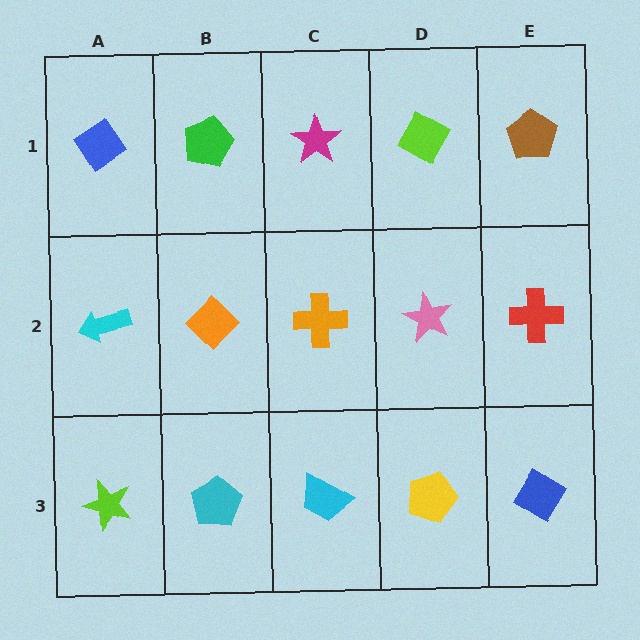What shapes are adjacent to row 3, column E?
A red cross (row 2, column E), a yellow pentagon (row 3, column D).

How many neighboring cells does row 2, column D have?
4.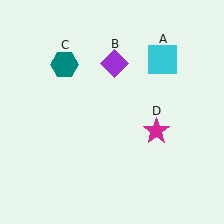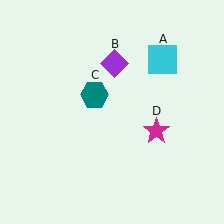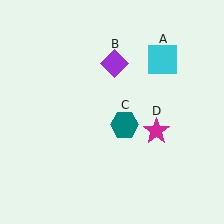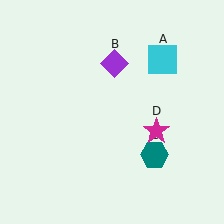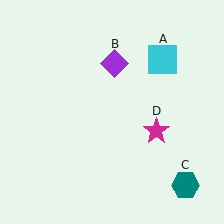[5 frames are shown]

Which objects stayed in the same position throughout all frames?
Cyan square (object A) and purple diamond (object B) and magenta star (object D) remained stationary.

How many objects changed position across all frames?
1 object changed position: teal hexagon (object C).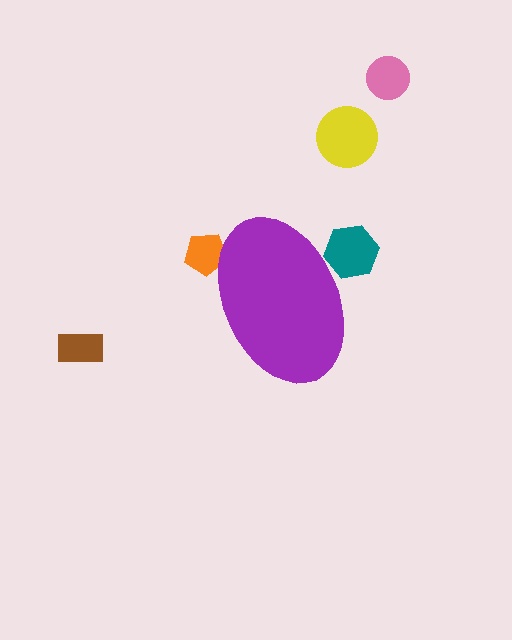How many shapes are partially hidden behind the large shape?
2 shapes are partially hidden.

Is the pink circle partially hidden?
No, the pink circle is fully visible.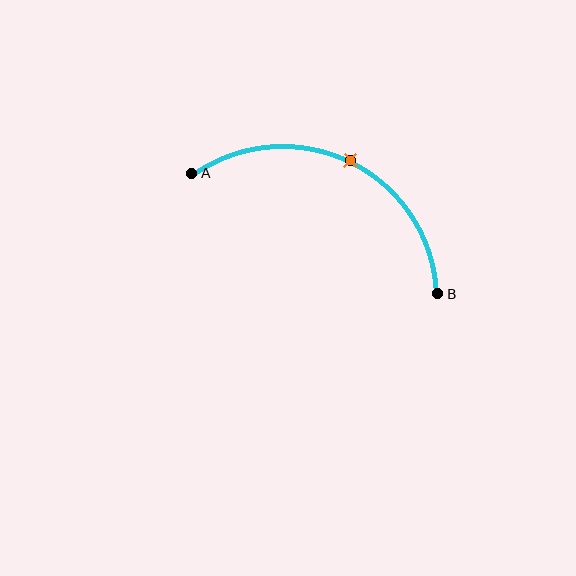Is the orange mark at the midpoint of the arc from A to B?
Yes. The orange mark lies on the arc at equal arc-length from both A and B — it is the arc midpoint.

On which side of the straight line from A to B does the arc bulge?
The arc bulges above the straight line connecting A and B.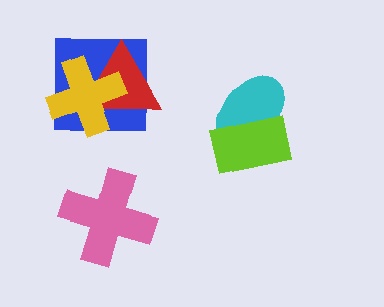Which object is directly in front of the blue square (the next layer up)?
The red triangle is directly in front of the blue square.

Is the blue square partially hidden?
Yes, it is partially covered by another shape.